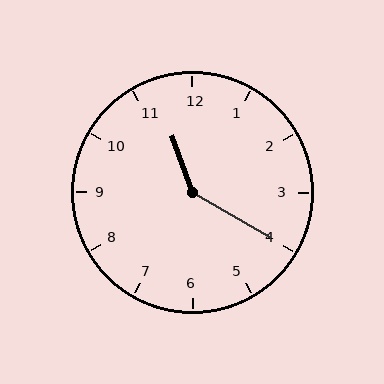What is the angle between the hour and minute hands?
Approximately 140 degrees.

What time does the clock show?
11:20.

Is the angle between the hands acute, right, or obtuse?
It is obtuse.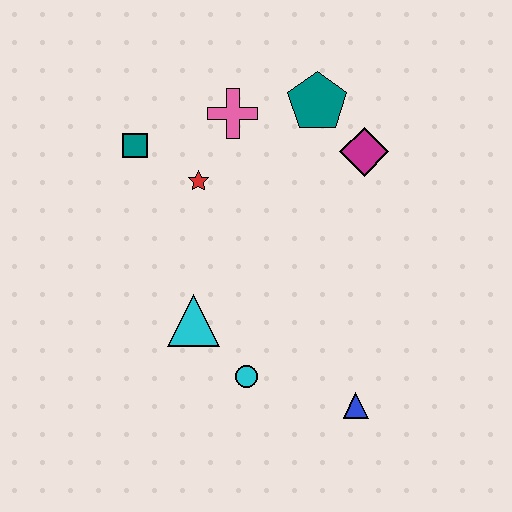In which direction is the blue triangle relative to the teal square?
The blue triangle is below the teal square.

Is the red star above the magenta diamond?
No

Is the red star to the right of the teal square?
Yes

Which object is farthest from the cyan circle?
The teal pentagon is farthest from the cyan circle.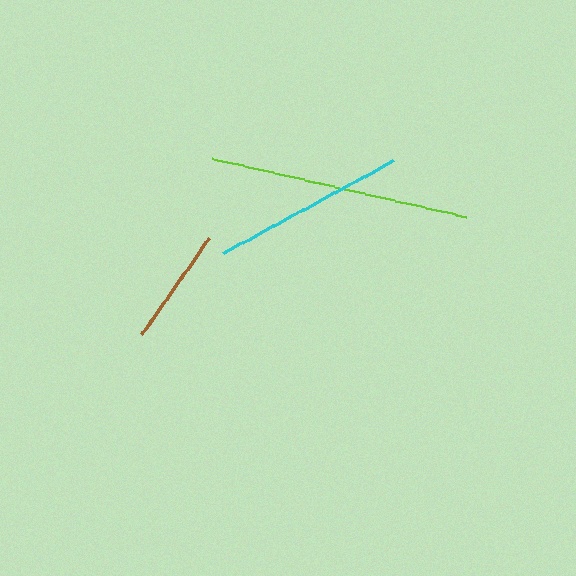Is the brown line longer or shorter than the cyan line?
The cyan line is longer than the brown line.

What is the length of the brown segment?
The brown segment is approximately 117 pixels long.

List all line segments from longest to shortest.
From longest to shortest: lime, cyan, brown.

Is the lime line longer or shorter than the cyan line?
The lime line is longer than the cyan line.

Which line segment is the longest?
The lime line is the longest at approximately 261 pixels.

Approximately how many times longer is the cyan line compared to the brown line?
The cyan line is approximately 1.7 times the length of the brown line.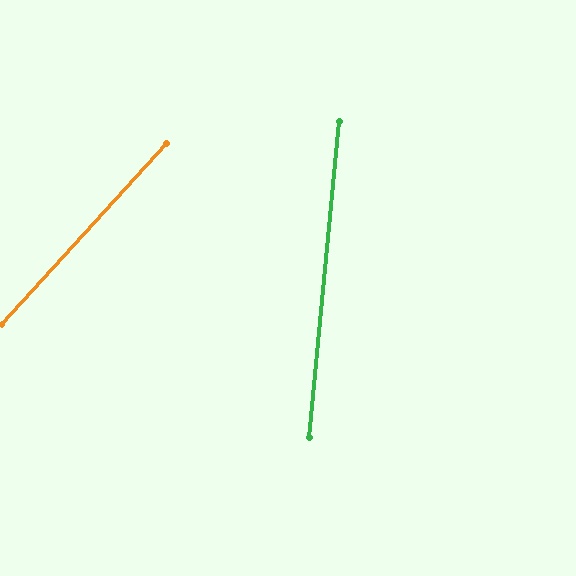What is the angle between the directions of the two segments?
Approximately 37 degrees.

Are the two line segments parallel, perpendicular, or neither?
Neither parallel nor perpendicular — they differ by about 37°.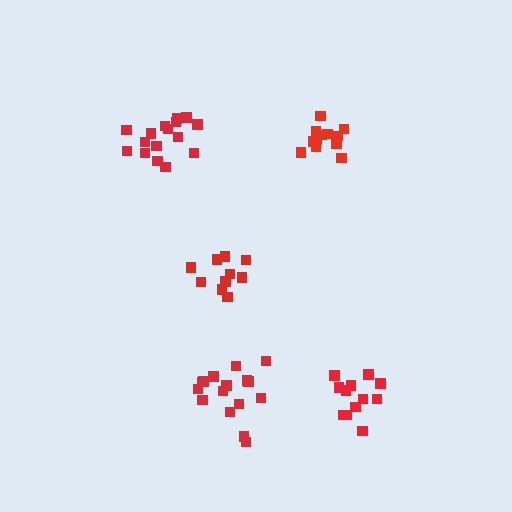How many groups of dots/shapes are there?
There are 5 groups.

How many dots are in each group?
Group 1: 16 dots, Group 2: 12 dots, Group 3: 12 dots, Group 4: 16 dots, Group 5: 10 dots (66 total).